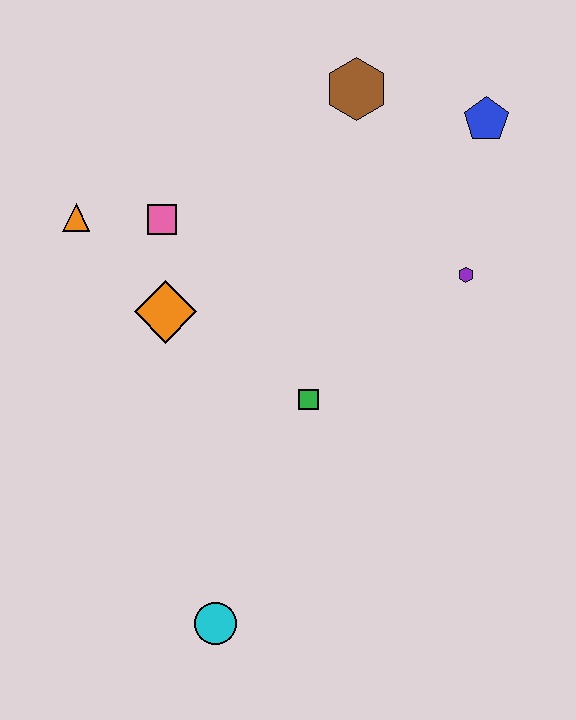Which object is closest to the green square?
The orange diamond is closest to the green square.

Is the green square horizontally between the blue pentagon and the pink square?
Yes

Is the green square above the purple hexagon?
No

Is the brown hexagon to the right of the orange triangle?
Yes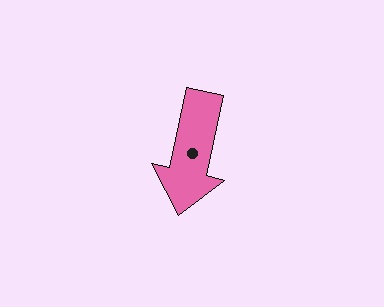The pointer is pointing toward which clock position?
Roughly 6 o'clock.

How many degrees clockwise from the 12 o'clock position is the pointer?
Approximately 192 degrees.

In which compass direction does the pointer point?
South.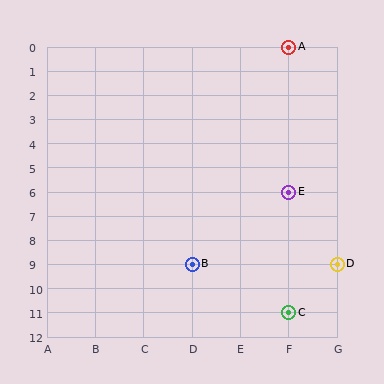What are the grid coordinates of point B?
Point B is at grid coordinates (D, 9).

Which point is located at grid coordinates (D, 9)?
Point B is at (D, 9).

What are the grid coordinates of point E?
Point E is at grid coordinates (F, 6).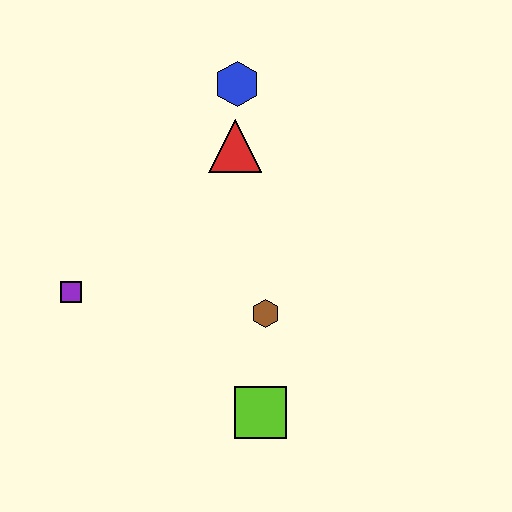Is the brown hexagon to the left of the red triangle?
No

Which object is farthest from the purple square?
The blue hexagon is farthest from the purple square.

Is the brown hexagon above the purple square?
No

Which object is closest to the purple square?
The brown hexagon is closest to the purple square.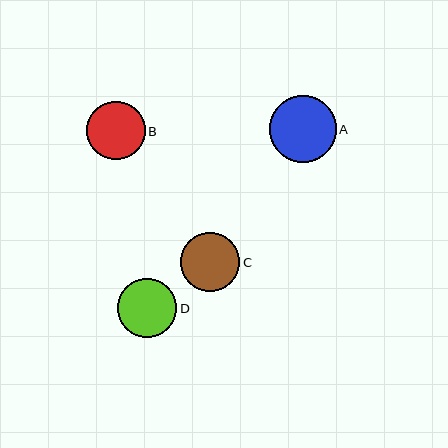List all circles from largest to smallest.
From largest to smallest: A, C, D, B.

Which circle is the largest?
Circle A is the largest with a size of approximately 67 pixels.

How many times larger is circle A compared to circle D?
Circle A is approximately 1.1 times the size of circle D.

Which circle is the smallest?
Circle B is the smallest with a size of approximately 59 pixels.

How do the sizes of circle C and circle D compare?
Circle C and circle D are approximately the same size.